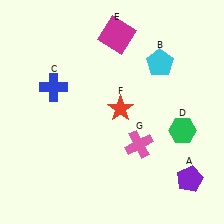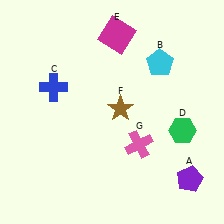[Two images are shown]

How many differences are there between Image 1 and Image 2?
There is 1 difference between the two images.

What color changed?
The star (F) changed from red in Image 1 to brown in Image 2.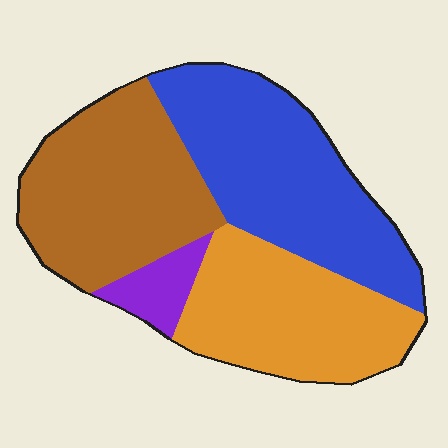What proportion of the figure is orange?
Orange takes up about one quarter (1/4) of the figure.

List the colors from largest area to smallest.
From largest to smallest: blue, brown, orange, purple.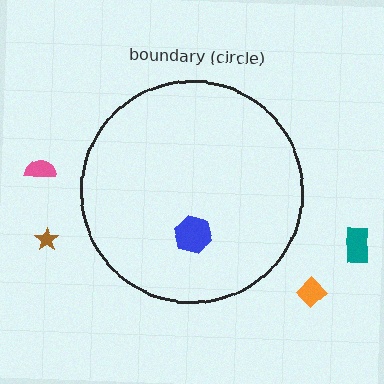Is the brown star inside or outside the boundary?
Outside.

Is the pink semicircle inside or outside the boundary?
Outside.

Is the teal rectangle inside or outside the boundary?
Outside.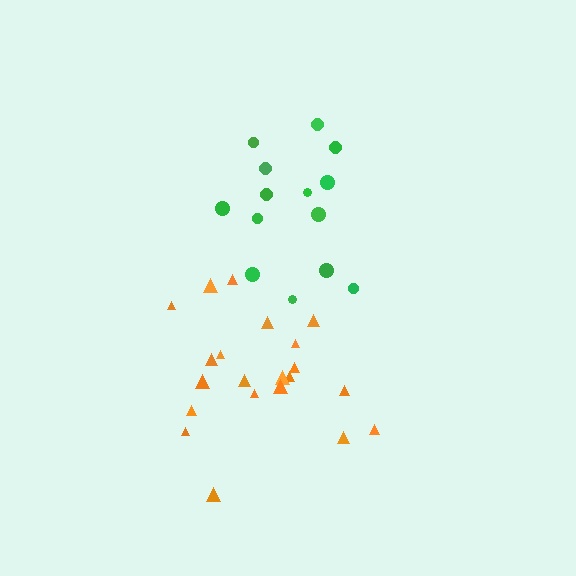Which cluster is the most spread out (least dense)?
Green.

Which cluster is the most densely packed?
Orange.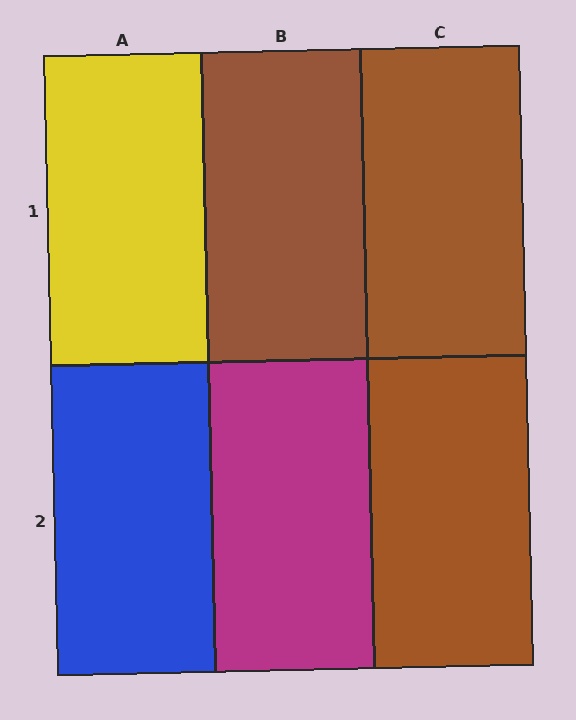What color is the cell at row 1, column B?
Brown.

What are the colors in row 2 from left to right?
Blue, magenta, brown.